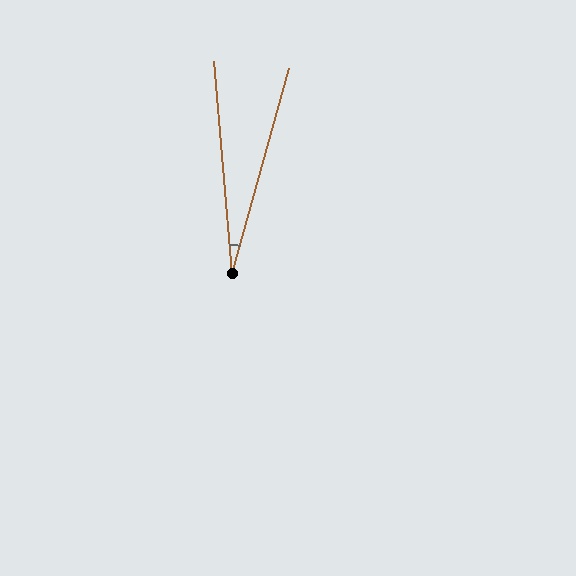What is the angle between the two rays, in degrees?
Approximately 20 degrees.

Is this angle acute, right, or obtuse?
It is acute.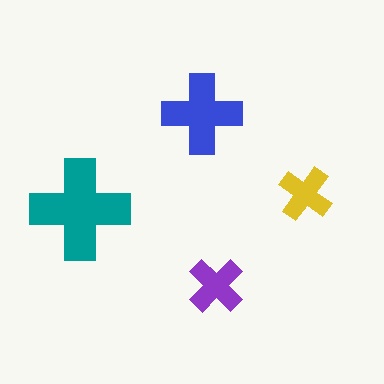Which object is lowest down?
The purple cross is bottommost.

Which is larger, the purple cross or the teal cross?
The teal one.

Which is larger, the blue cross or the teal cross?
The teal one.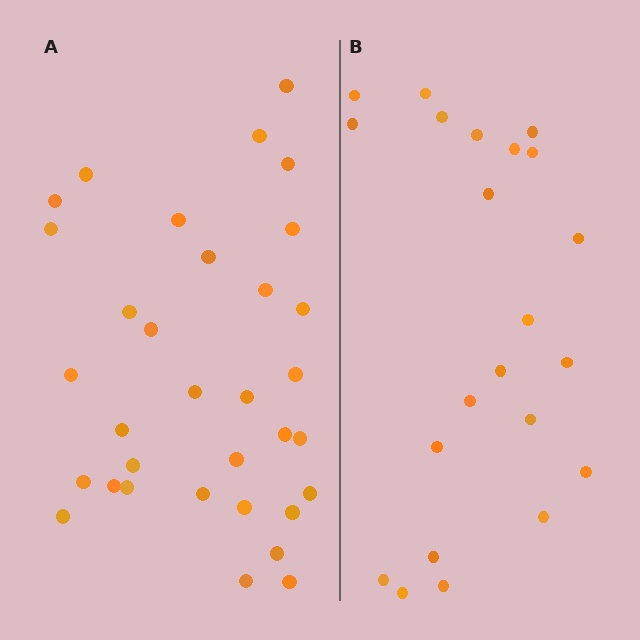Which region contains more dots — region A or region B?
Region A (the left region) has more dots.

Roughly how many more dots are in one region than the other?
Region A has roughly 12 or so more dots than region B.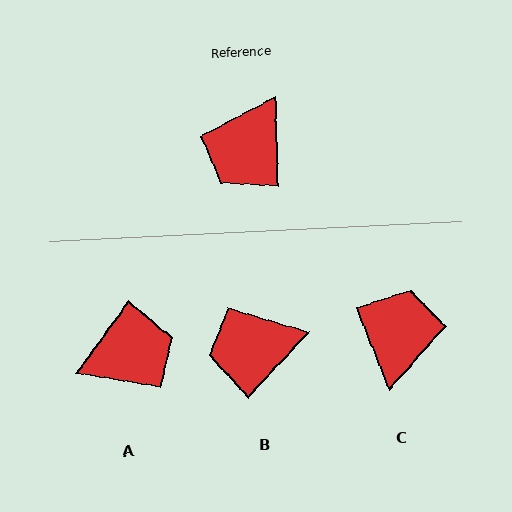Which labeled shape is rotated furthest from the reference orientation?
C, about 159 degrees away.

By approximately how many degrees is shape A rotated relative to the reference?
Approximately 143 degrees counter-clockwise.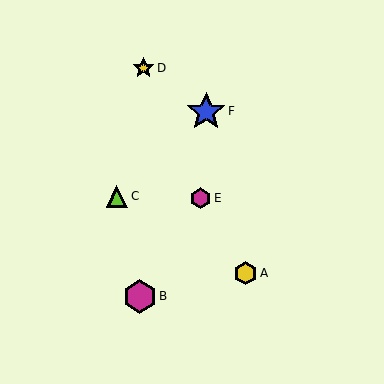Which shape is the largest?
The blue star (labeled F) is the largest.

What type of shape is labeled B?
Shape B is a magenta hexagon.